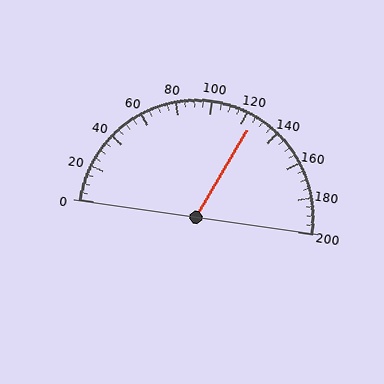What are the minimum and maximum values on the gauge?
The gauge ranges from 0 to 200.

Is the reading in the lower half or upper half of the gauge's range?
The reading is in the upper half of the range (0 to 200).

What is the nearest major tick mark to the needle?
The nearest major tick mark is 120.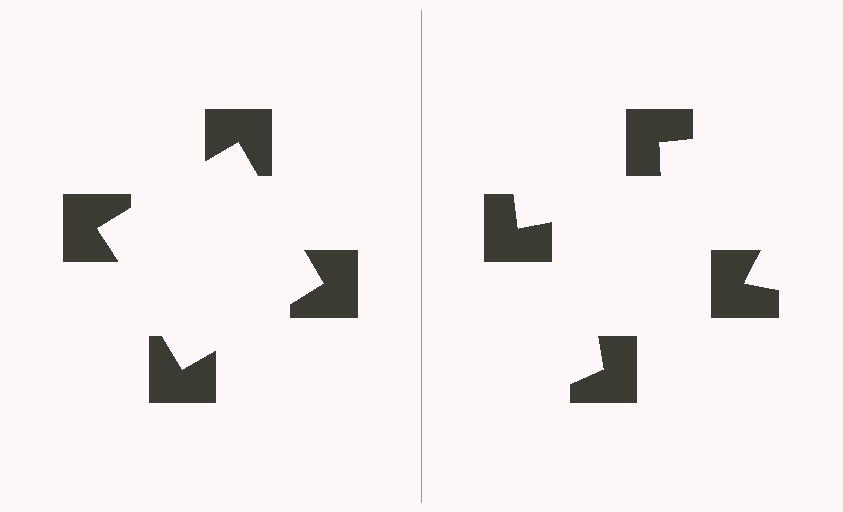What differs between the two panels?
The notched squares are positioned identically on both sides; only the wedge orientations differ. On the left they align to a square; on the right they are misaligned.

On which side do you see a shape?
An illusory square appears on the left side. On the right side the wedge cuts are rotated, so no coherent shape forms.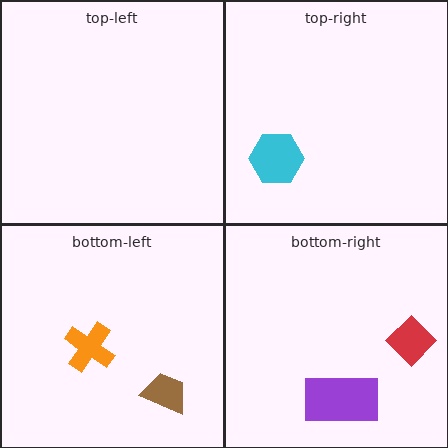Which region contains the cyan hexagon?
The top-right region.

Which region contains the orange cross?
The bottom-left region.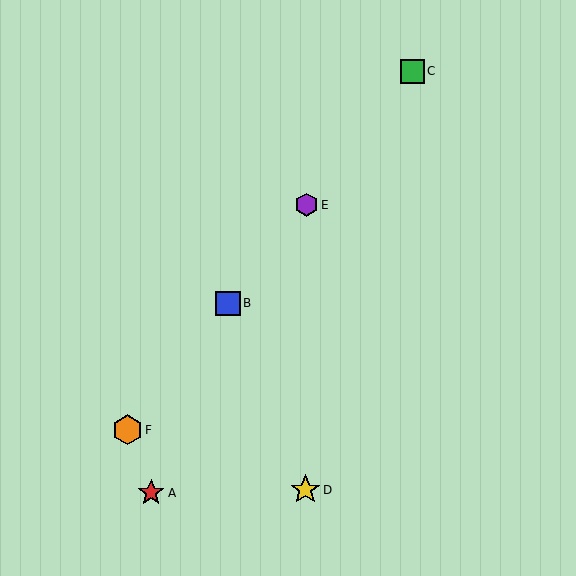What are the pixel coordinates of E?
Object E is at (306, 205).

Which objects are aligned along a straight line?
Objects B, C, E, F are aligned along a straight line.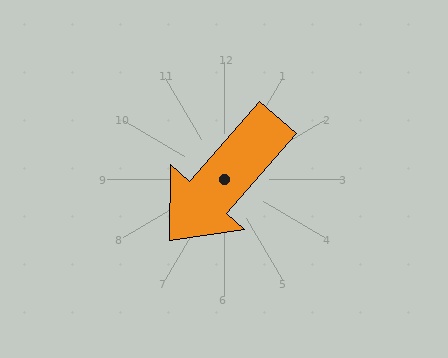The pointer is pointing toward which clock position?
Roughly 7 o'clock.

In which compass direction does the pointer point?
Southwest.